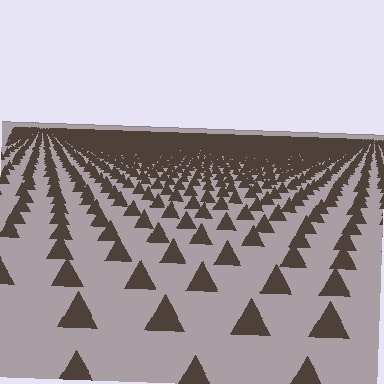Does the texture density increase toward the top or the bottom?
Density increases toward the top.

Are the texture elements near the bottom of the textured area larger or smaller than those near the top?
Larger. Near the bottom, elements are closer to the viewer and appear at a bigger on-screen size.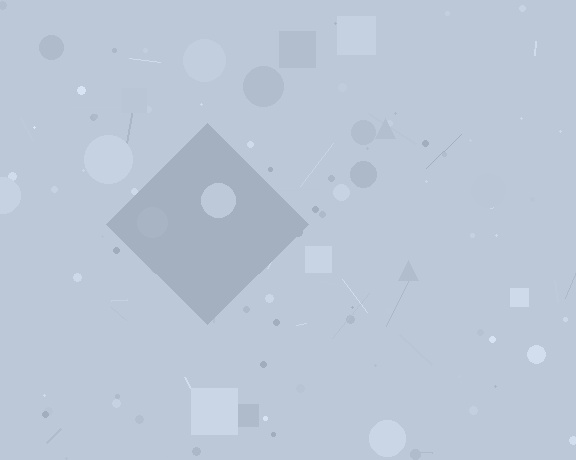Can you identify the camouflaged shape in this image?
The camouflaged shape is a diamond.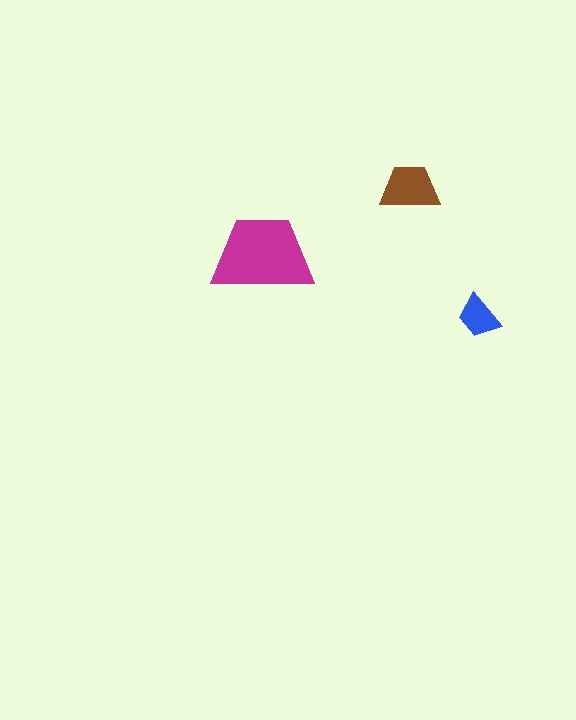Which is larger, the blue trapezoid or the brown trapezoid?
The brown one.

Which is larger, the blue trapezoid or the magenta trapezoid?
The magenta one.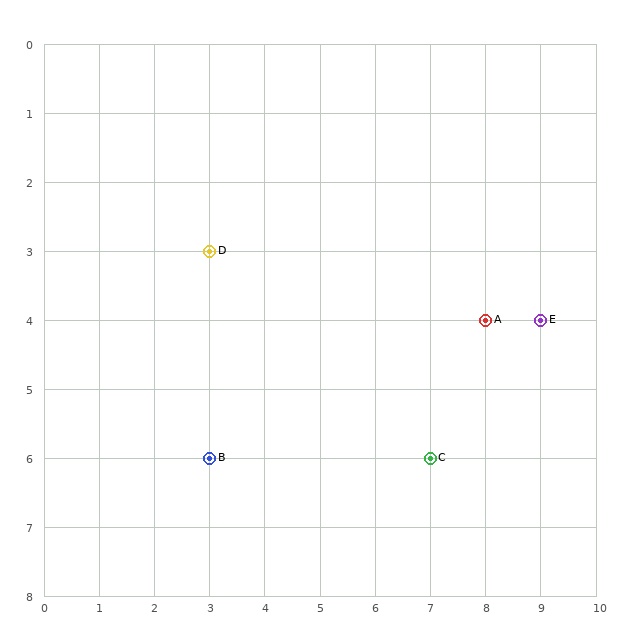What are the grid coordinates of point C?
Point C is at grid coordinates (7, 6).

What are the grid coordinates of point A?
Point A is at grid coordinates (8, 4).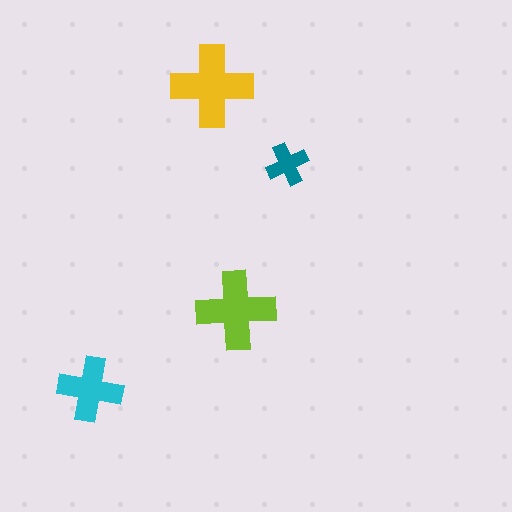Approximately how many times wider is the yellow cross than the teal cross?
About 2 times wider.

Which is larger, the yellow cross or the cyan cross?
The yellow one.